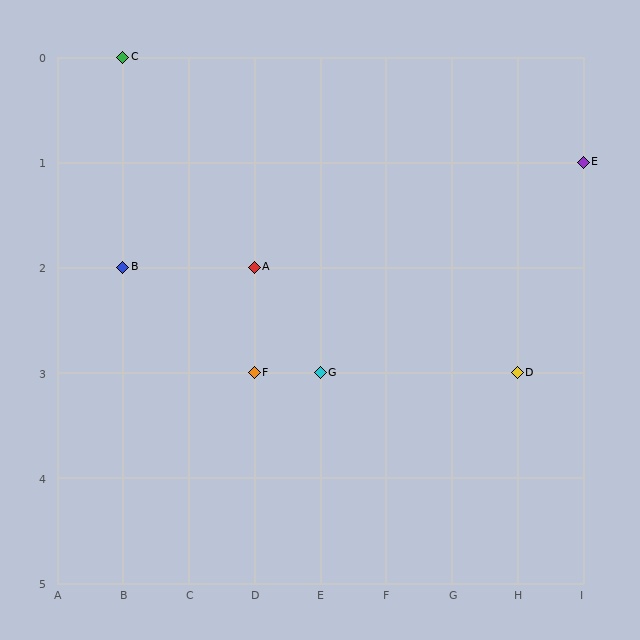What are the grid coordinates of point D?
Point D is at grid coordinates (H, 3).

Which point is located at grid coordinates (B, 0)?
Point C is at (B, 0).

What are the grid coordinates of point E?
Point E is at grid coordinates (I, 1).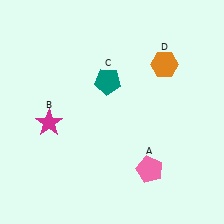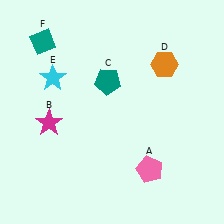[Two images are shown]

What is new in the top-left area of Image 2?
A cyan star (E) was added in the top-left area of Image 2.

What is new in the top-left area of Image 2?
A teal diamond (F) was added in the top-left area of Image 2.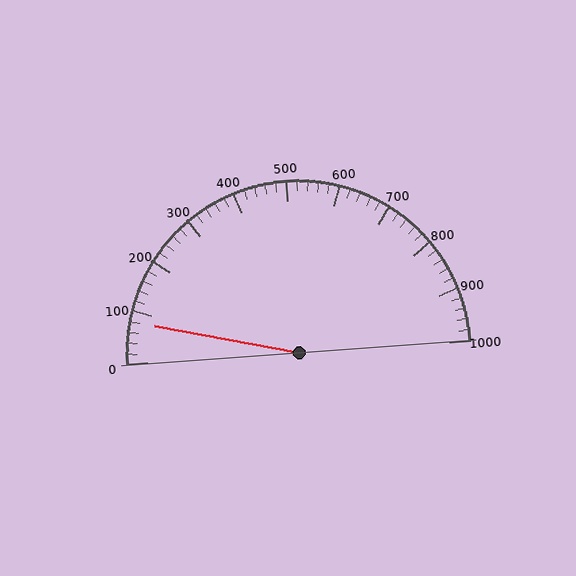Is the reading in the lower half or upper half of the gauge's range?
The reading is in the lower half of the range (0 to 1000).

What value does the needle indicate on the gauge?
The needle indicates approximately 80.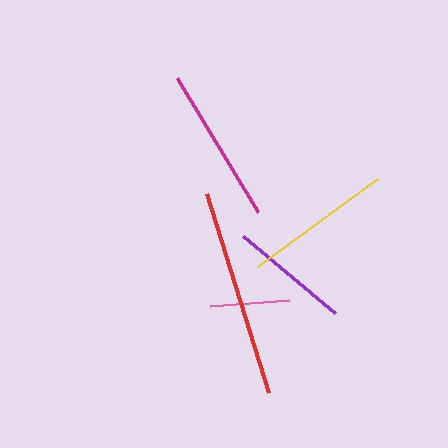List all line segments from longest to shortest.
From longest to shortest: red, magenta, yellow, purple, pink.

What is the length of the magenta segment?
The magenta segment is approximately 157 pixels long.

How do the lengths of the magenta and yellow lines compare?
The magenta and yellow lines are approximately the same length.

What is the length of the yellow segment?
The yellow segment is approximately 149 pixels long.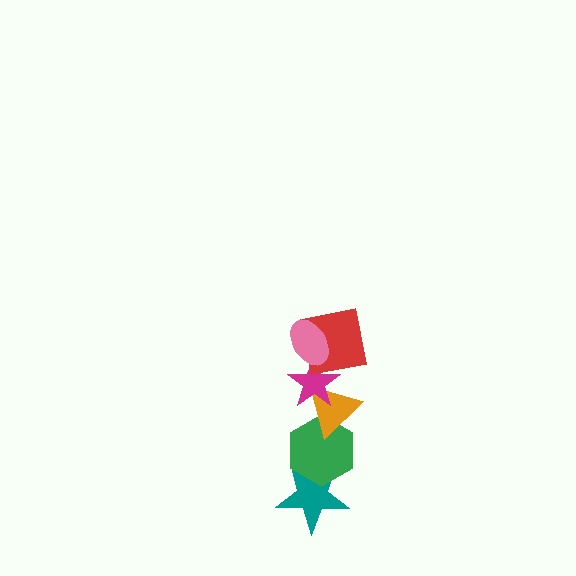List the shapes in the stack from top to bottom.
From top to bottom: the pink ellipse, the red square, the magenta star, the orange triangle, the green hexagon, the teal star.